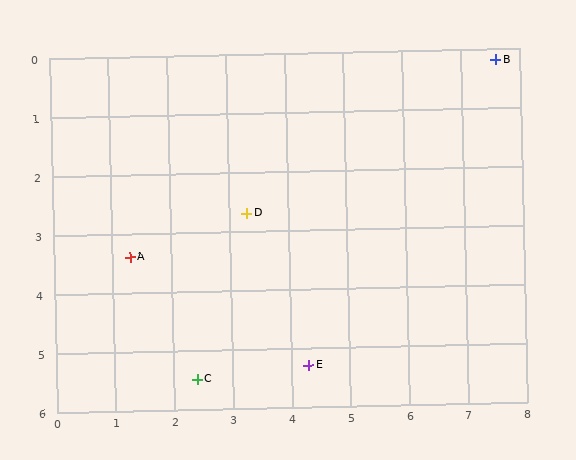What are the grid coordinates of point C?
Point C is at approximately (2.4, 5.5).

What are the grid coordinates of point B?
Point B is at approximately (7.6, 0.2).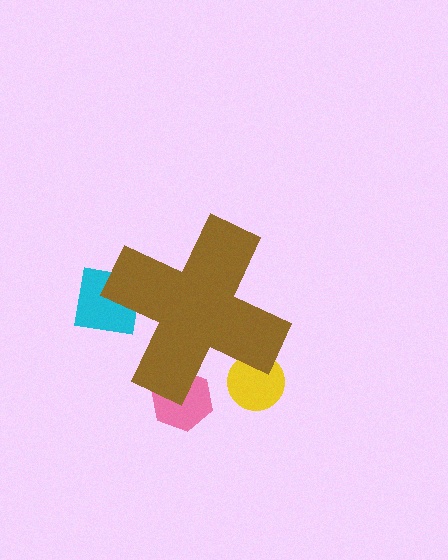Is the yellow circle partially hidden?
Yes, the yellow circle is partially hidden behind the brown cross.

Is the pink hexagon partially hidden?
Yes, the pink hexagon is partially hidden behind the brown cross.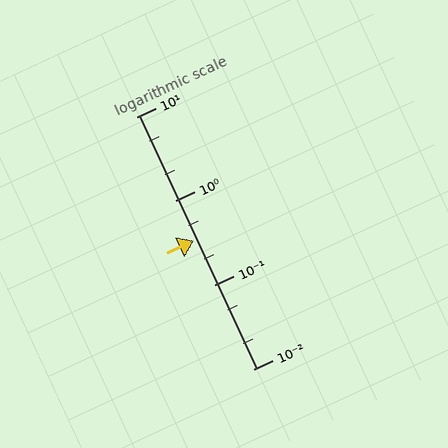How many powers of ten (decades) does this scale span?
The scale spans 3 decades, from 0.01 to 10.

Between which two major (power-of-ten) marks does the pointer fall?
The pointer is between 0.1 and 1.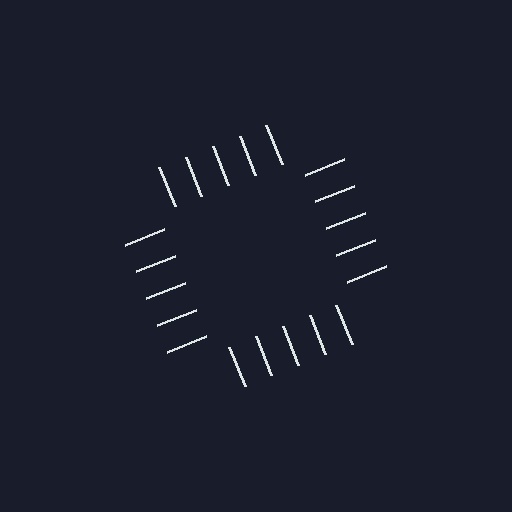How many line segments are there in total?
20 — 5 along each of the 4 edges.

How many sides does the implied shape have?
4 sides — the line-ends trace a square.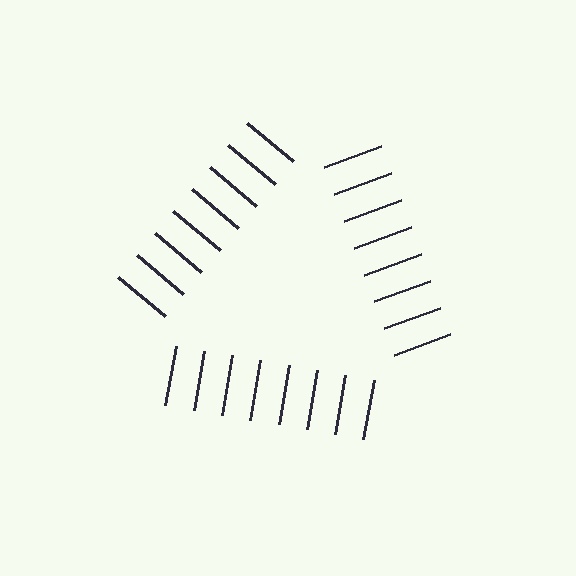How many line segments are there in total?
24 — 8 along each of the 3 edges.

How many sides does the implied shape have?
3 sides — the line-ends trace a triangle.